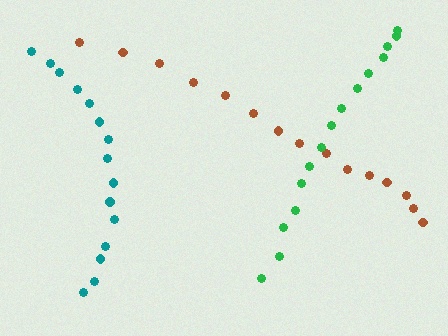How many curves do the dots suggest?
There are 3 distinct paths.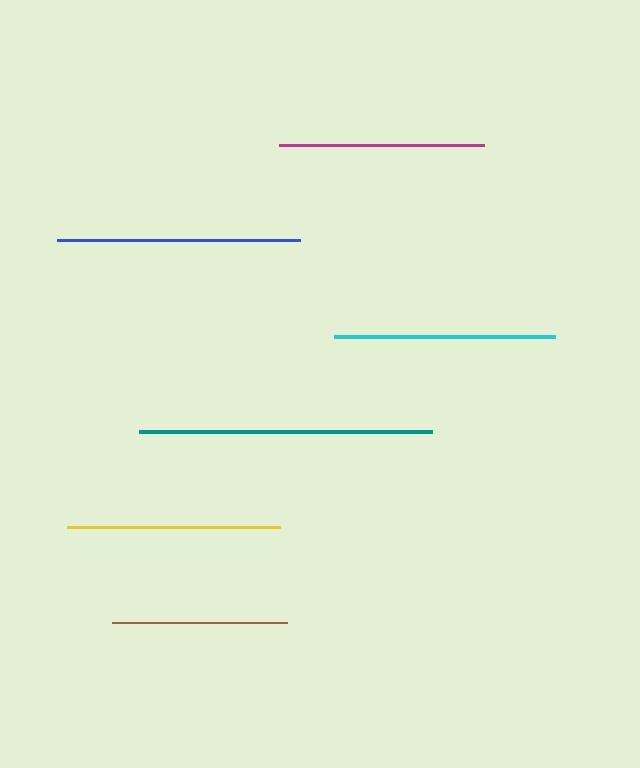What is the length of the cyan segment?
The cyan segment is approximately 221 pixels long.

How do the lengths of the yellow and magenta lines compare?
The yellow and magenta lines are approximately the same length.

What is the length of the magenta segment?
The magenta segment is approximately 204 pixels long.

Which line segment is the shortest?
The brown line is the shortest at approximately 176 pixels.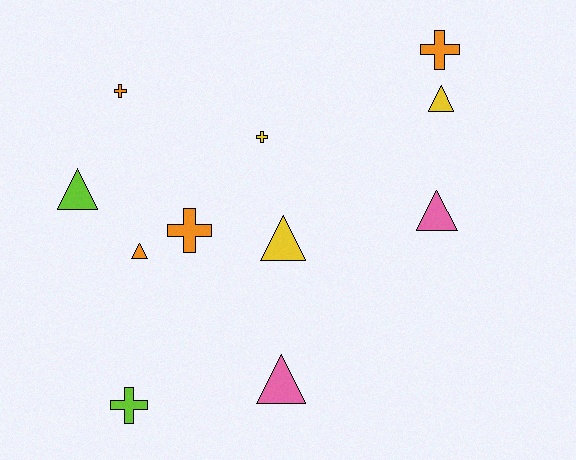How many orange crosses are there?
There are 3 orange crosses.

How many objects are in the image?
There are 11 objects.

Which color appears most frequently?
Orange, with 4 objects.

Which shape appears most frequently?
Triangle, with 6 objects.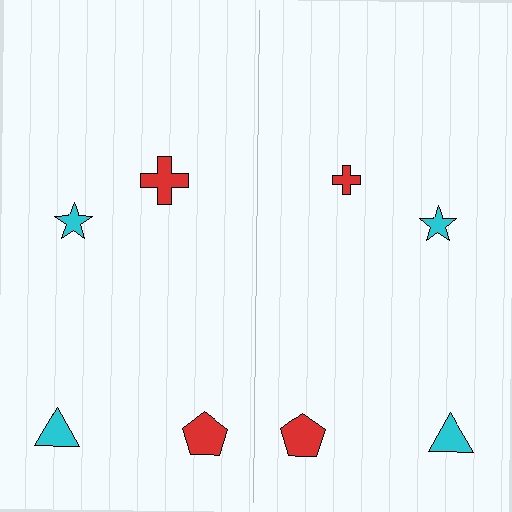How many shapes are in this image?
There are 8 shapes in this image.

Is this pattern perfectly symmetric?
No, the pattern is not perfectly symmetric. The red cross on the right side has a different size than its mirror counterpart.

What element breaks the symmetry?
The red cross on the right side has a different size than its mirror counterpart.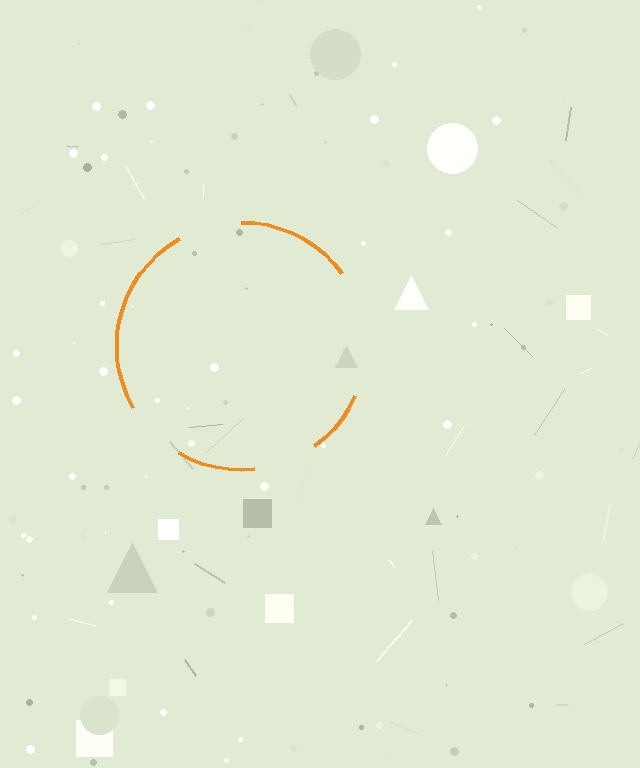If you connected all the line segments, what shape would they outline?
They would outline a circle.